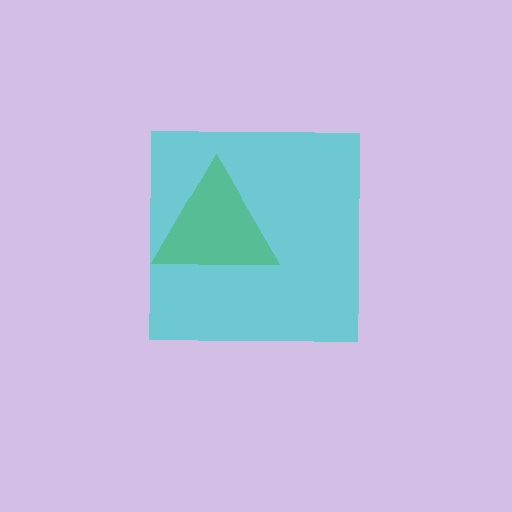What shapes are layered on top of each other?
The layered shapes are: a cyan square, a green triangle.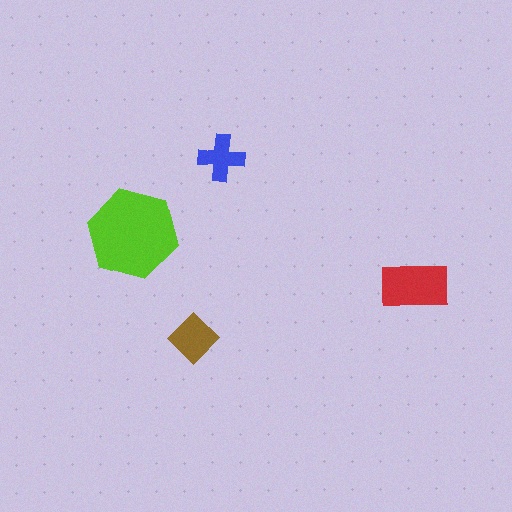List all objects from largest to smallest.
The lime hexagon, the red rectangle, the brown diamond, the blue cross.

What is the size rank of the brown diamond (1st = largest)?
3rd.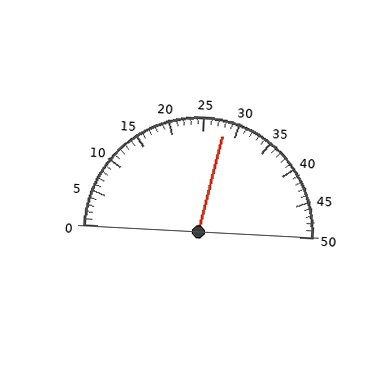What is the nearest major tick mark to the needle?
The nearest major tick mark is 30.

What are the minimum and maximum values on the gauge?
The gauge ranges from 0 to 50.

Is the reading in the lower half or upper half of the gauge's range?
The reading is in the upper half of the range (0 to 50).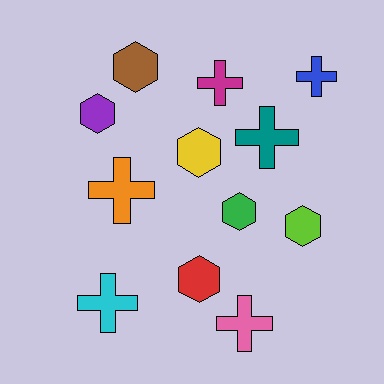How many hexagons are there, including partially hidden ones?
There are 6 hexagons.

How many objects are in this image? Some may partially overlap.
There are 12 objects.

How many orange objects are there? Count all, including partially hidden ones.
There is 1 orange object.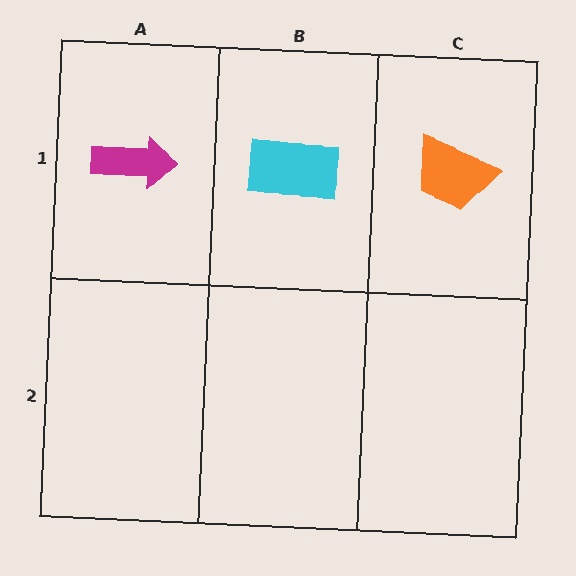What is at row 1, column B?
A cyan rectangle.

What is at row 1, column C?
An orange trapezoid.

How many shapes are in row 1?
3 shapes.